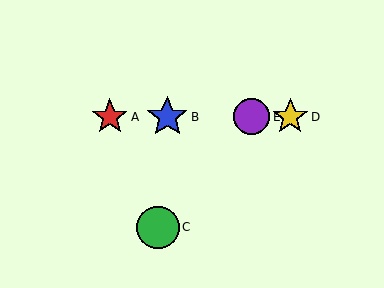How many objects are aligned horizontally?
4 objects (A, B, D, E) are aligned horizontally.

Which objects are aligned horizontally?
Objects A, B, D, E are aligned horizontally.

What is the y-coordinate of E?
Object E is at y≈117.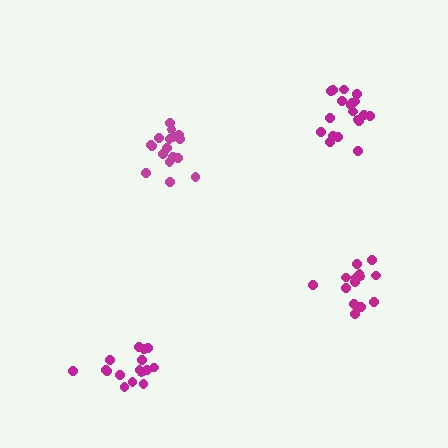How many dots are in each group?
Group 1: 16 dots, Group 2: 17 dots, Group 3: 19 dots, Group 4: 16 dots (68 total).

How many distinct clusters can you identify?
There are 4 distinct clusters.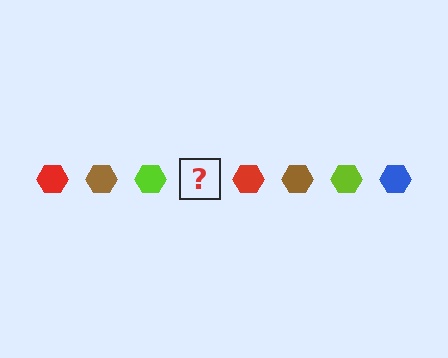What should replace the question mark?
The question mark should be replaced with a blue hexagon.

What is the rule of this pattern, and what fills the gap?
The rule is that the pattern cycles through red, brown, lime, blue hexagons. The gap should be filled with a blue hexagon.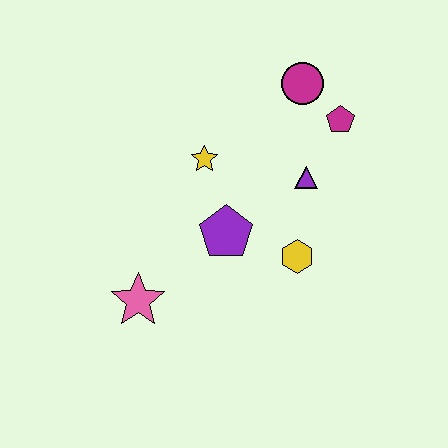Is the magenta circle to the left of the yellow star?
No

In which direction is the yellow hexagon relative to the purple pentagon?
The yellow hexagon is to the right of the purple pentagon.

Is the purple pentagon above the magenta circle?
No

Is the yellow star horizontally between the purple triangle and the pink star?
Yes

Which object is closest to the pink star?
The purple pentagon is closest to the pink star.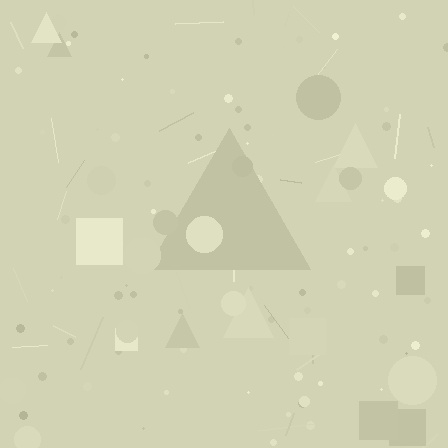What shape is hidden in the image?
A triangle is hidden in the image.